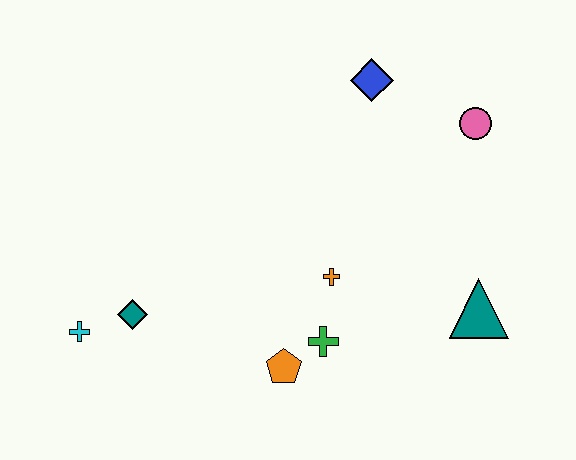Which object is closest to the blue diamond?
The pink circle is closest to the blue diamond.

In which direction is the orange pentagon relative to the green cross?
The orange pentagon is to the left of the green cross.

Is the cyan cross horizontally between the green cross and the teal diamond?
No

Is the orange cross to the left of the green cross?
No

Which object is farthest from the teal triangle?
The cyan cross is farthest from the teal triangle.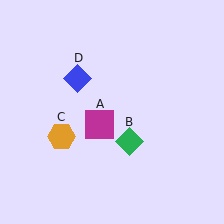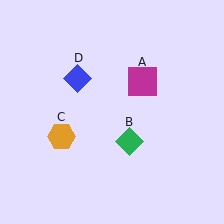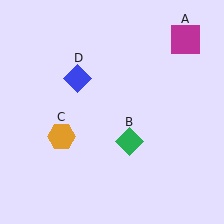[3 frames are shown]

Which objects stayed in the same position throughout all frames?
Green diamond (object B) and orange hexagon (object C) and blue diamond (object D) remained stationary.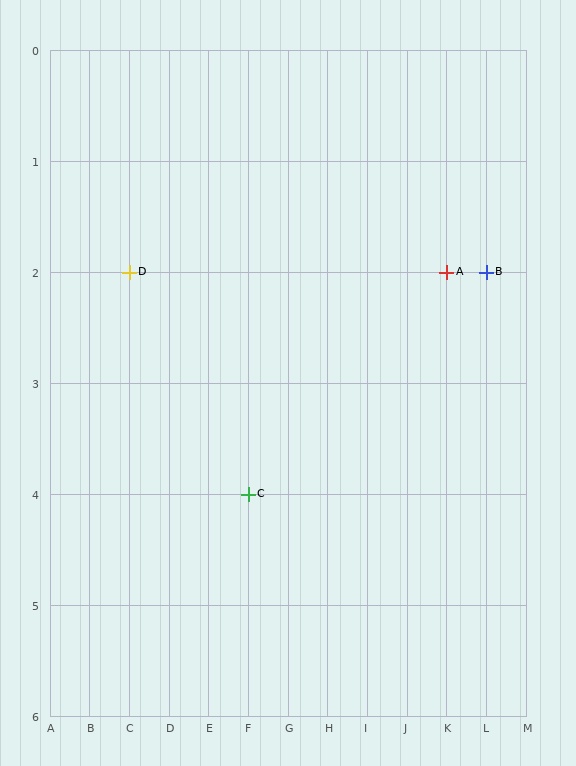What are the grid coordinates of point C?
Point C is at grid coordinates (F, 4).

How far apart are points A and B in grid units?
Points A and B are 1 column apart.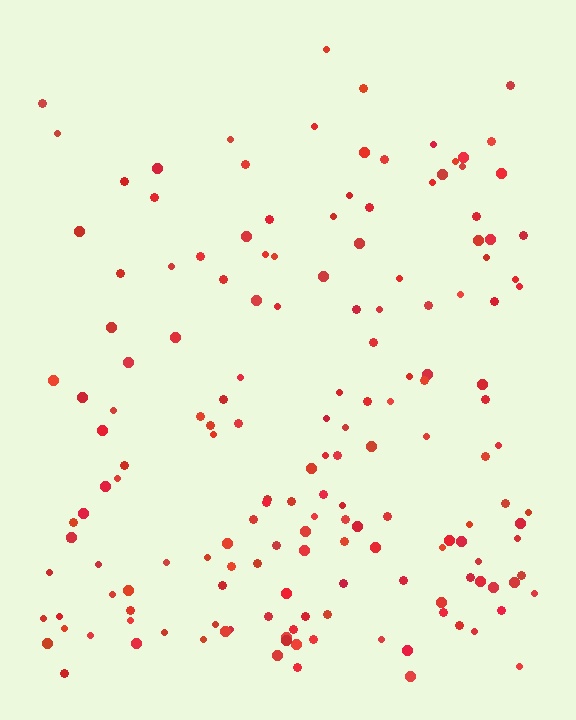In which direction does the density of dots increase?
From top to bottom, with the bottom side densest.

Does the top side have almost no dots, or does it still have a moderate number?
Still a moderate number, just noticeably fewer than the bottom.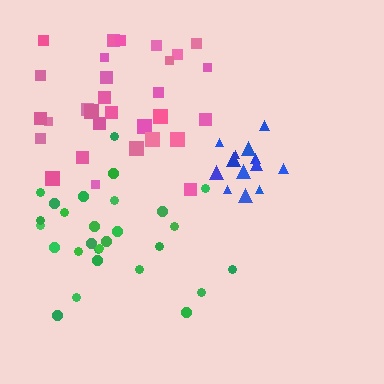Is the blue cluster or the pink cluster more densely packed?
Blue.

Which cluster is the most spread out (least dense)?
Green.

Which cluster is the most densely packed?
Blue.